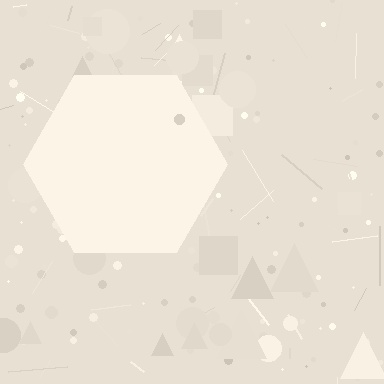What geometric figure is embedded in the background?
A hexagon is embedded in the background.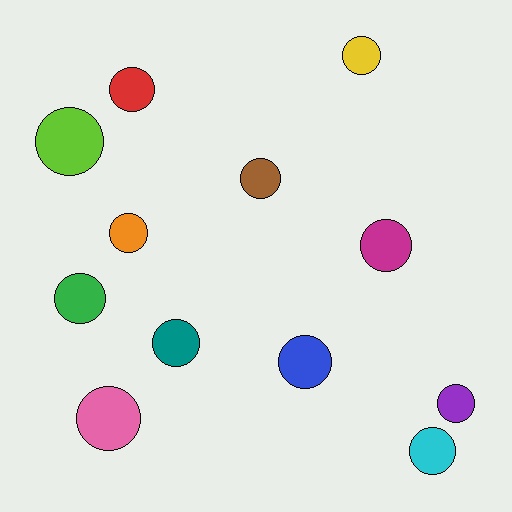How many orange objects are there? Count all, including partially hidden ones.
There is 1 orange object.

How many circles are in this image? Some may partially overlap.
There are 12 circles.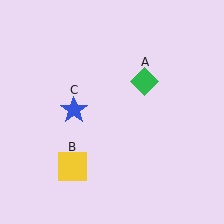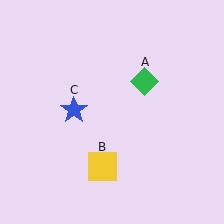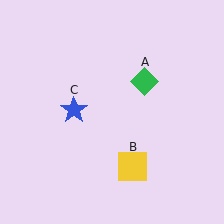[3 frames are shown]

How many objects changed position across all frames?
1 object changed position: yellow square (object B).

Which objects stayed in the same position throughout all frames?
Green diamond (object A) and blue star (object C) remained stationary.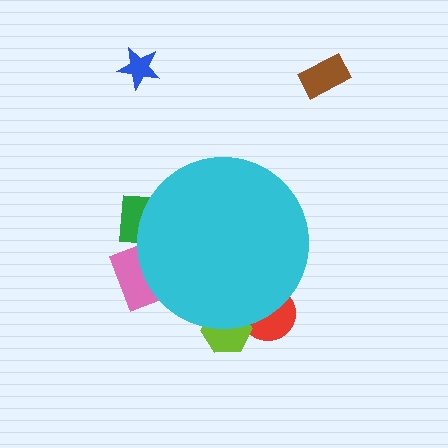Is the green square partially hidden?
Yes, the green square is partially hidden behind the cyan circle.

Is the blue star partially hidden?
No, the blue star is fully visible.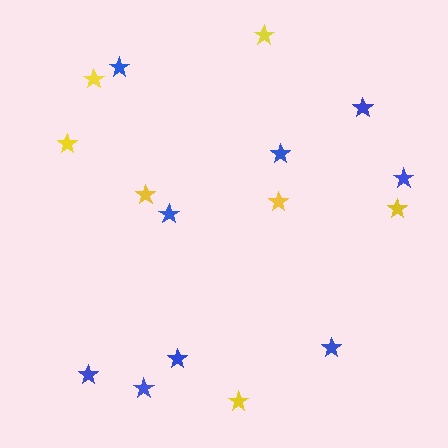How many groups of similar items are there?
There are 2 groups: one group of yellow stars (7) and one group of blue stars (9).